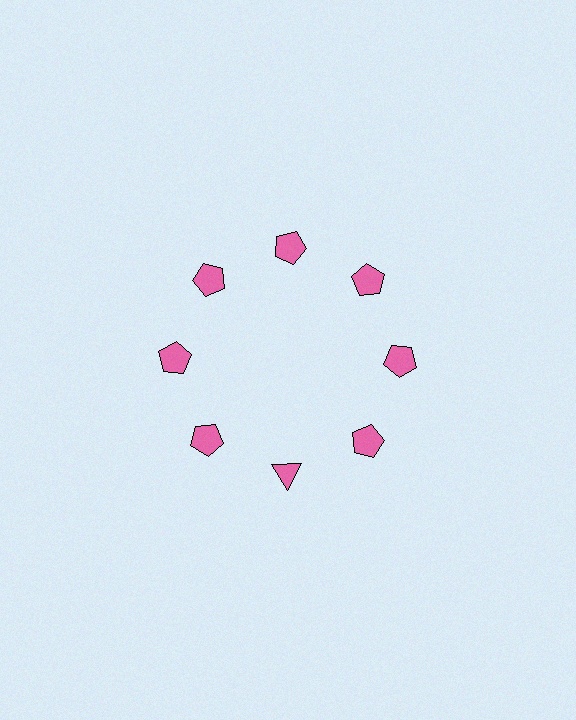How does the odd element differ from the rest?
It has a different shape: triangle instead of pentagon.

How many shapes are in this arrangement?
There are 8 shapes arranged in a ring pattern.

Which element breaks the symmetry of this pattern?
The pink triangle at roughly the 6 o'clock position breaks the symmetry. All other shapes are pink pentagons.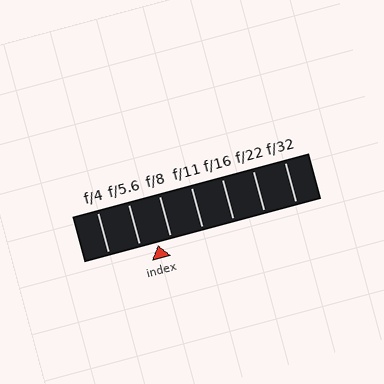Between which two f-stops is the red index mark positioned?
The index mark is between f/5.6 and f/8.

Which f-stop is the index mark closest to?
The index mark is closest to f/8.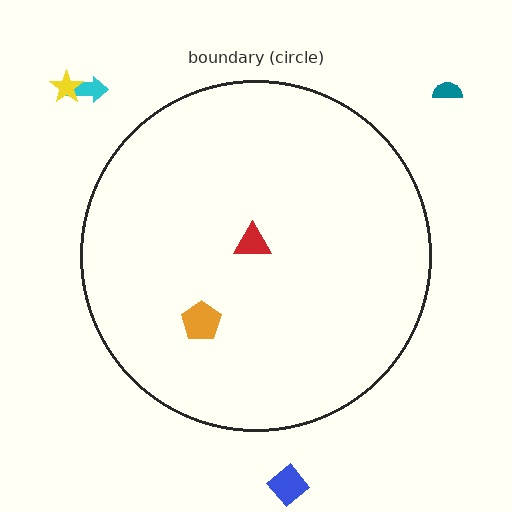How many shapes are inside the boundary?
2 inside, 4 outside.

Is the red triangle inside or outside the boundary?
Inside.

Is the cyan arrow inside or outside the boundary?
Outside.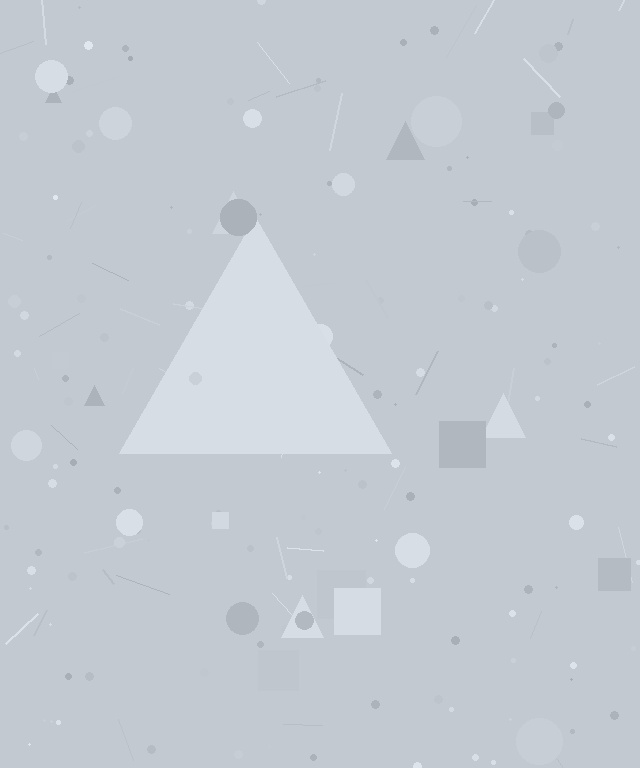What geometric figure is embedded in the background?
A triangle is embedded in the background.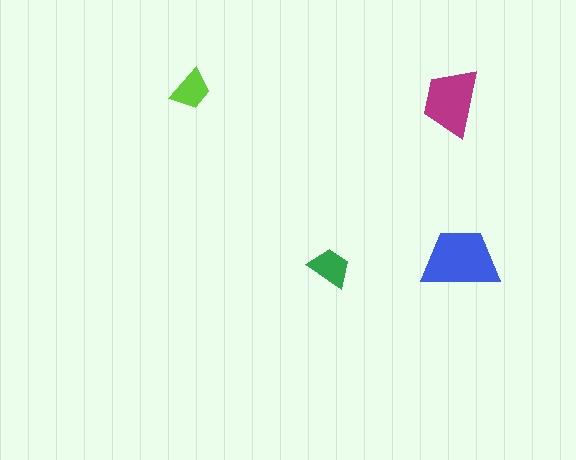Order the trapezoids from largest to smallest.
the blue one, the magenta one, the green one, the lime one.